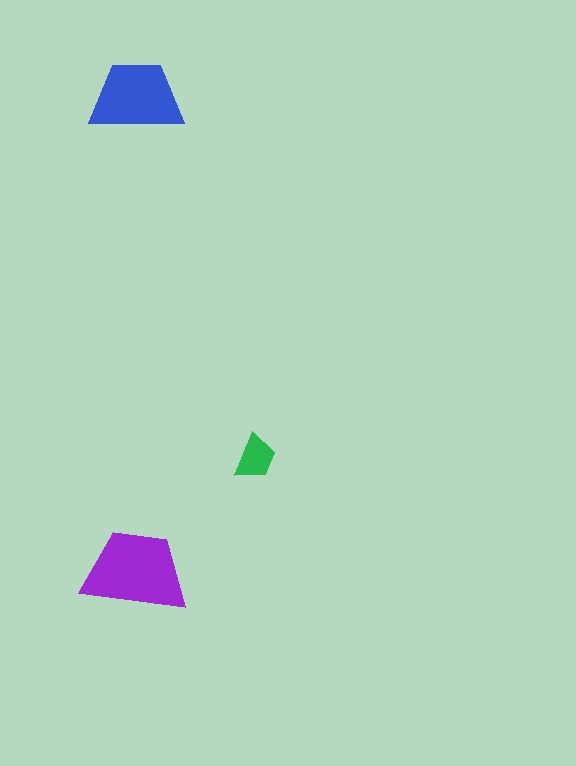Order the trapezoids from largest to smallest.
the purple one, the blue one, the green one.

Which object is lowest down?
The purple trapezoid is bottommost.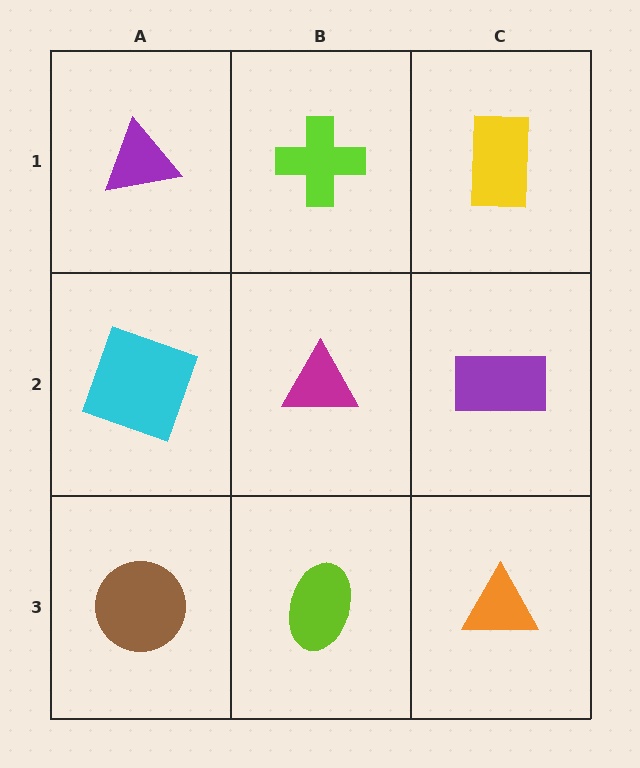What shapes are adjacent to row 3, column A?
A cyan square (row 2, column A), a lime ellipse (row 3, column B).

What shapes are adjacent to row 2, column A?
A purple triangle (row 1, column A), a brown circle (row 3, column A), a magenta triangle (row 2, column B).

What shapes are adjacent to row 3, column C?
A purple rectangle (row 2, column C), a lime ellipse (row 3, column B).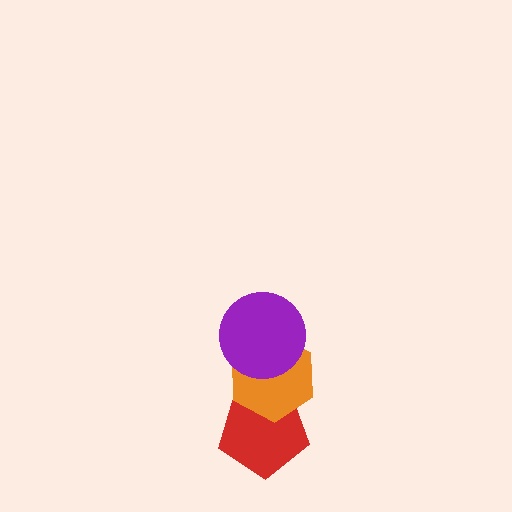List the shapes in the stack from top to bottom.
From top to bottom: the purple circle, the orange hexagon, the red pentagon.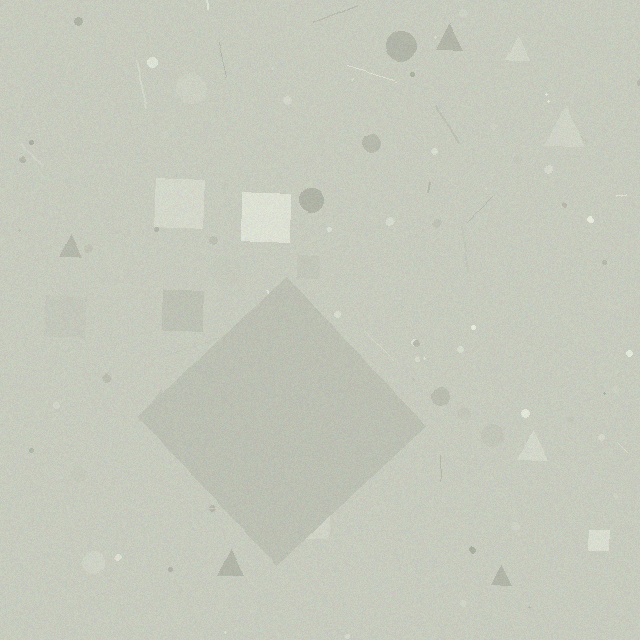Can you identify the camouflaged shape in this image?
The camouflaged shape is a diamond.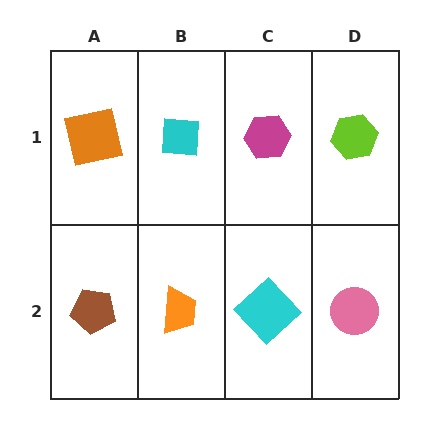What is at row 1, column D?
A lime hexagon.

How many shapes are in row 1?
4 shapes.